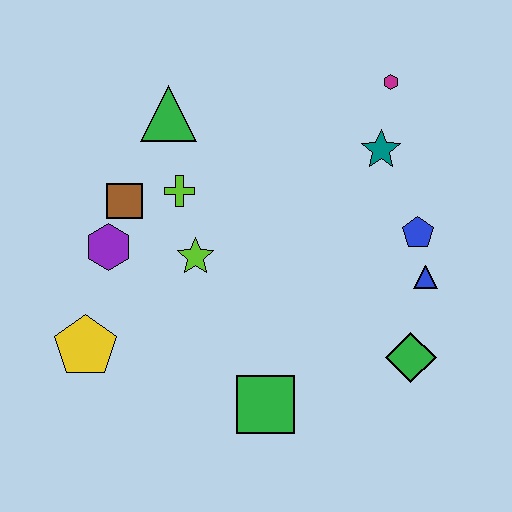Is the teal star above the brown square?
Yes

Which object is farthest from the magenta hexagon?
The yellow pentagon is farthest from the magenta hexagon.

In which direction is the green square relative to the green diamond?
The green square is to the left of the green diamond.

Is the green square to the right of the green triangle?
Yes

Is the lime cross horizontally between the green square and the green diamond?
No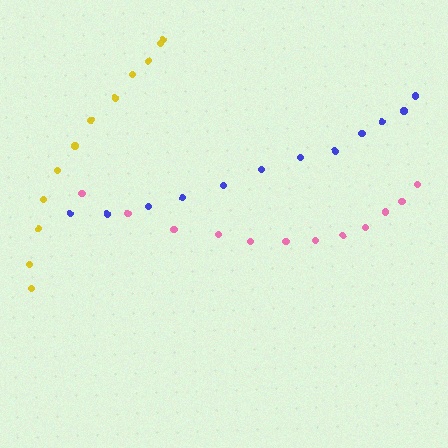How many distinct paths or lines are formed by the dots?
There are 3 distinct paths.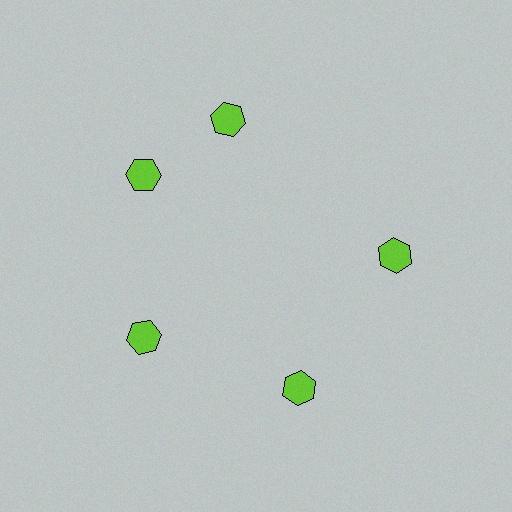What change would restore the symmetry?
The symmetry would be restored by rotating it back into even spacing with its neighbors so that all 5 hexagons sit at equal angles and equal distance from the center.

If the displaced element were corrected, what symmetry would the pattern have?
It would have 5-fold rotational symmetry — the pattern would map onto itself every 72 degrees.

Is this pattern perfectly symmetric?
No. The 5 lime hexagons are arranged in a ring, but one element near the 1 o'clock position is rotated out of alignment along the ring, breaking the 5-fold rotational symmetry.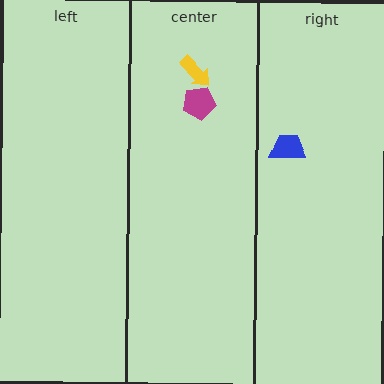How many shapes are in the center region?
2.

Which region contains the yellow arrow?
The center region.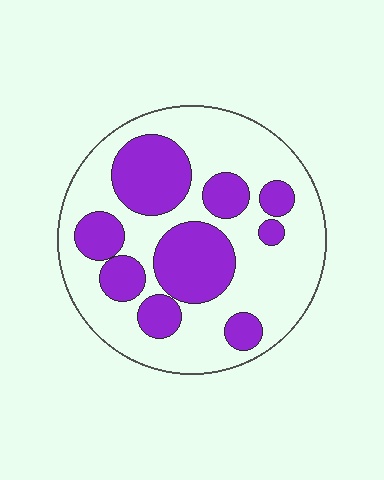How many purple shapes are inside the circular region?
9.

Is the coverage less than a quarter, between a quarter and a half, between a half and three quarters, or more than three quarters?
Between a quarter and a half.